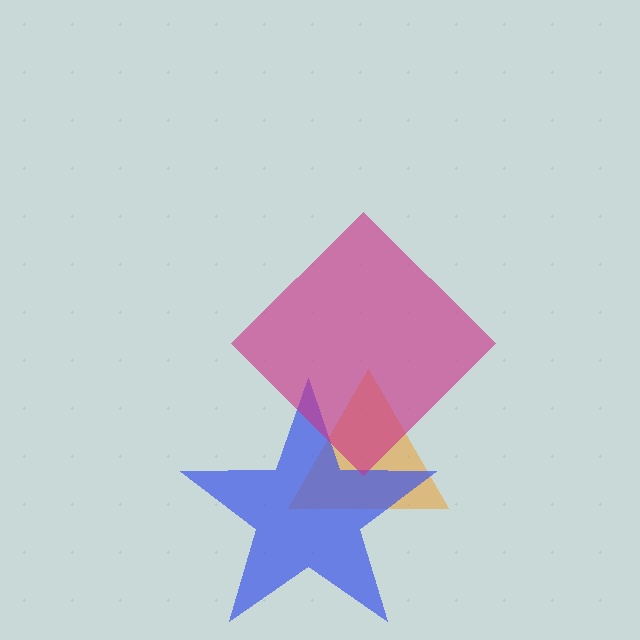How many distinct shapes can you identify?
There are 3 distinct shapes: an orange triangle, a blue star, a magenta diamond.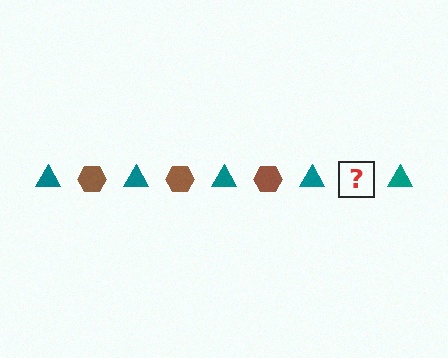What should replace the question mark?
The question mark should be replaced with a brown hexagon.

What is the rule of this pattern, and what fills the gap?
The rule is that the pattern alternates between teal triangle and brown hexagon. The gap should be filled with a brown hexagon.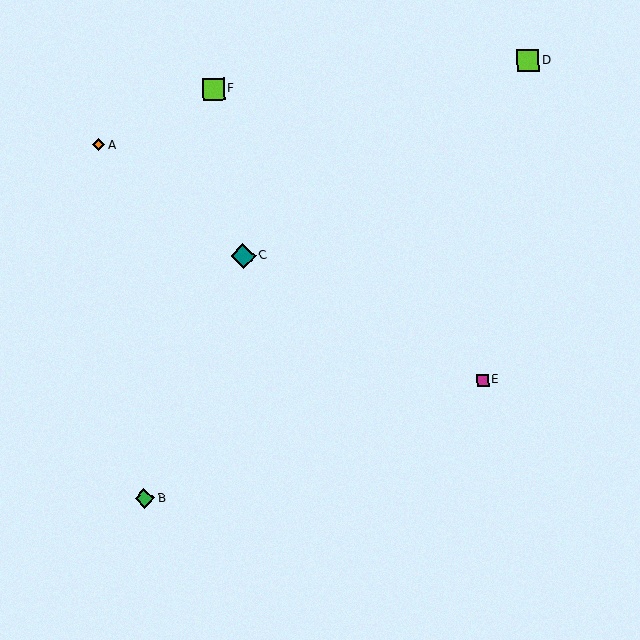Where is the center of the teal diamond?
The center of the teal diamond is at (243, 256).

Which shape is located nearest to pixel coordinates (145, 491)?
The green diamond (labeled B) at (145, 498) is nearest to that location.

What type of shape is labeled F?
Shape F is a lime square.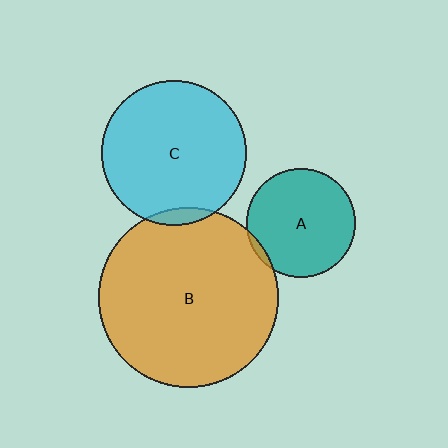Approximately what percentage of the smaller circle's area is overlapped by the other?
Approximately 5%.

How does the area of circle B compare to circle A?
Approximately 2.7 times.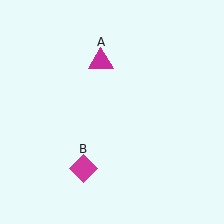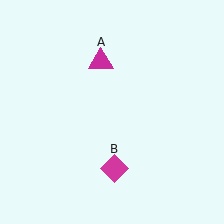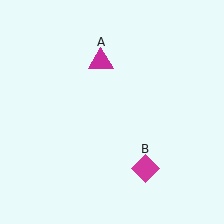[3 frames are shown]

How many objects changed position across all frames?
1 object changed position: magenta diamond (object B).